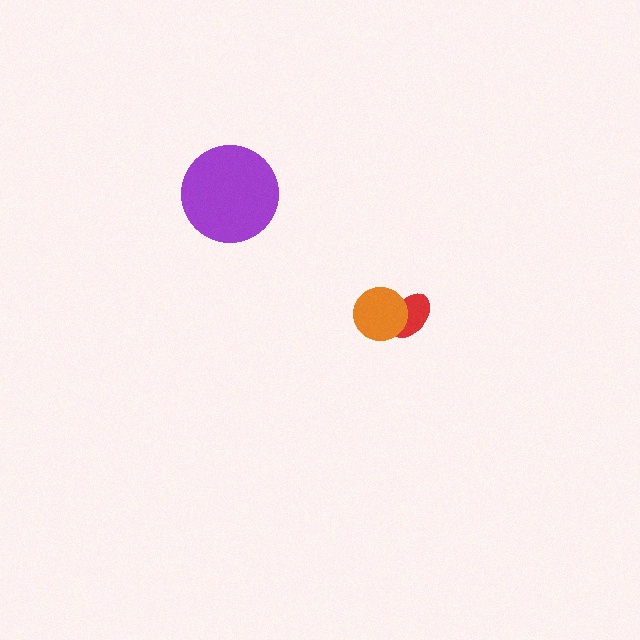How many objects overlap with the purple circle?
0 objects overlap with the purple circle.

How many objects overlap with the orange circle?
1 object overlaps with the orange circle.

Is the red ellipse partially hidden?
Yes, it is partially covered by another shape.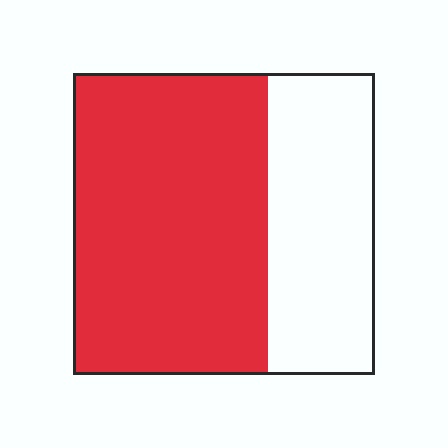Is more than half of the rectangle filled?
Yes.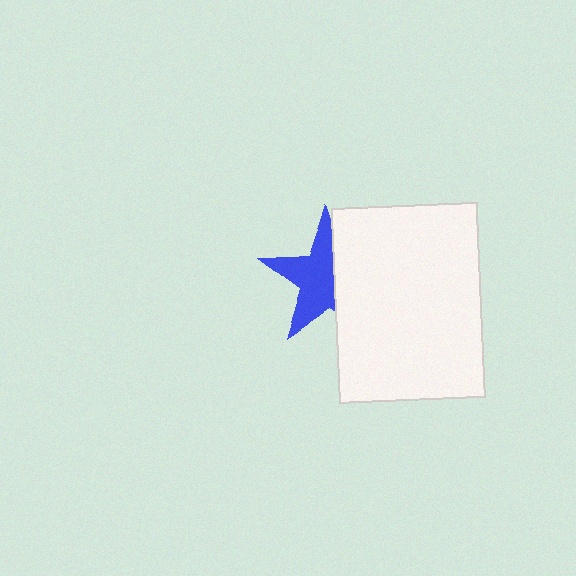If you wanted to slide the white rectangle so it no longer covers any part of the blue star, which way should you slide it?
Slide it right — that is the most direct way to separate the two shapes.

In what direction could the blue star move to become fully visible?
The blue star could move left. That would shift it out from behind the white rectangle entirely.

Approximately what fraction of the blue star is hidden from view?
Roughly 42% of the blue star is hidden behind the white rectangle.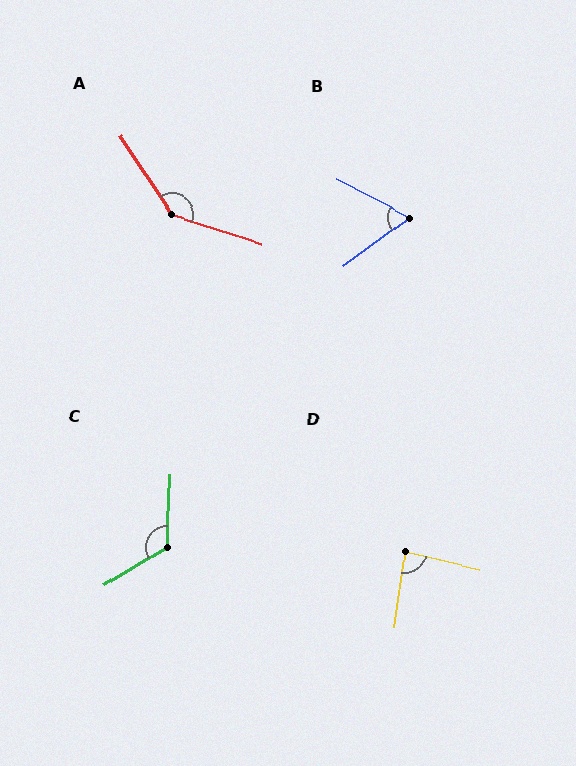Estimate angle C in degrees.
Approximately 122 degrees.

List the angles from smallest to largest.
B (64°), D (85°), C (122°), A (141°).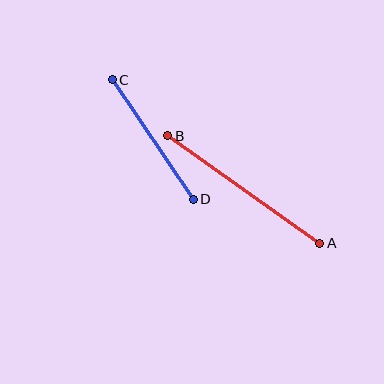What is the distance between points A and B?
The distance is approximately 186 pixels.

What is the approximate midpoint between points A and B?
The midpoint is at approximately (244, 189) pixels.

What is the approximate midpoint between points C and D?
The midpoint is at approximately (153, 139) pixels.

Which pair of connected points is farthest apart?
Points A and B are farthest apart.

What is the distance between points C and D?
The distance is approximately 144 pixels.